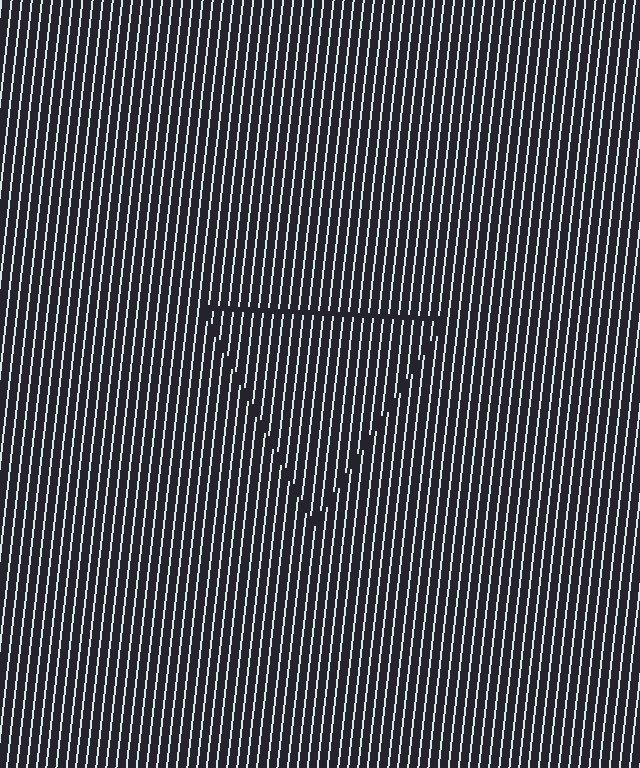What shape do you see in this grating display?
An illusory triangle. The interior of the shape contains the same grating, shifted by half a period — the contour is defined by the phase discontinuity where line-ends from the inner and outer gratings abut.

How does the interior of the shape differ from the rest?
The interior of the shape contains the same grating, shifted by half a period — the contour is defined by the phase discontinuity where line-ends from the inner and outer gratings abut.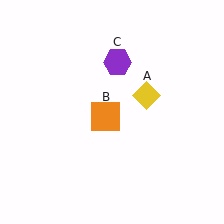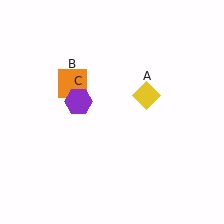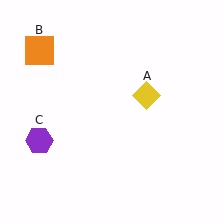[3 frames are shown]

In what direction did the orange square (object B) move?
The orange square (object B) moved up and to the left.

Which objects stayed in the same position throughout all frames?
Yellow diamond (object A) remained stationary.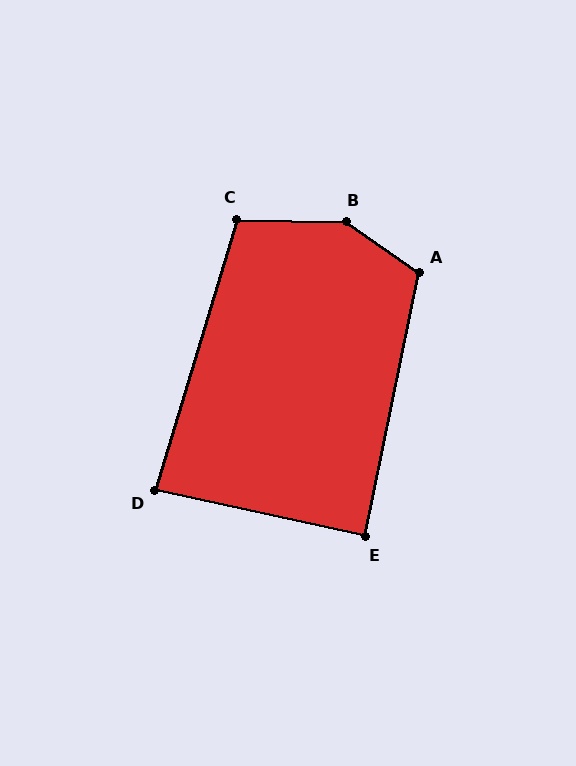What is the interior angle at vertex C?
Approximately 106 degrees (obtuse).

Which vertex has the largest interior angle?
B, at approximately 146 degrees.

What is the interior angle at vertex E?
Approximately 89 degrees (approximately right).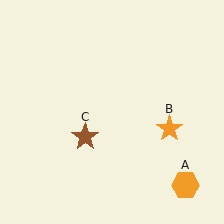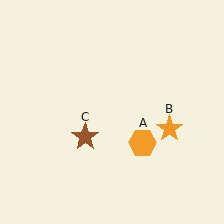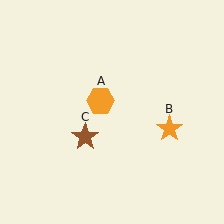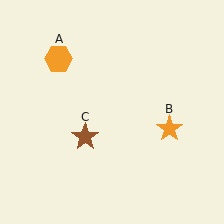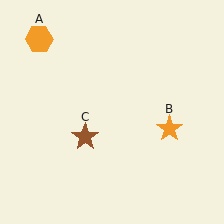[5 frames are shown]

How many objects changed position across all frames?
1 object changed position: orange hexagon (object A).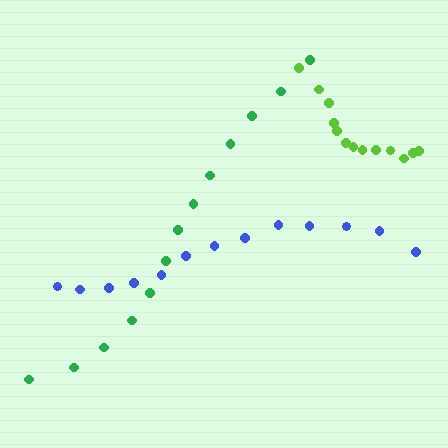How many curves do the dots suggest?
There are 3 distinct paths.